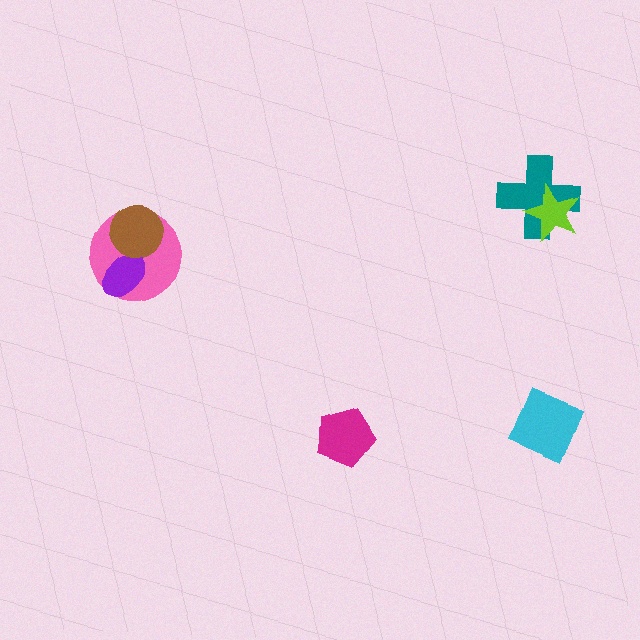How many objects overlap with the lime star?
1 object overlaps with the lime star.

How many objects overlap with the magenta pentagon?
0 objects overlap with the magenta pentagon.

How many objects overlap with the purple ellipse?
2 objects overlap with the purple ellipse.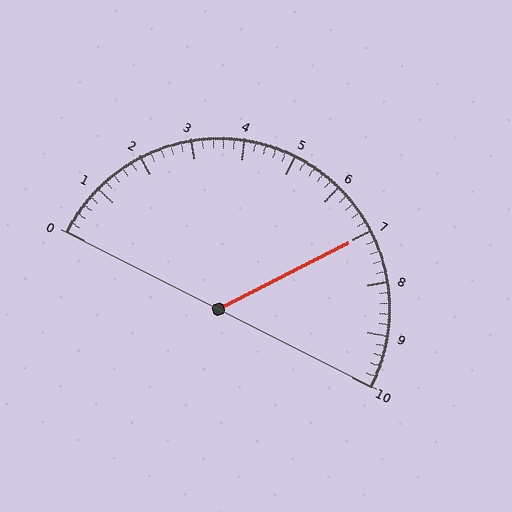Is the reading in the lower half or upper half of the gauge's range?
The reading is in the upper half of the range (0 to 10).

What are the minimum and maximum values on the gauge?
The gauge ranges from 0 to 10.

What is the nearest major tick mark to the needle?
The nearest major tick mark is 7.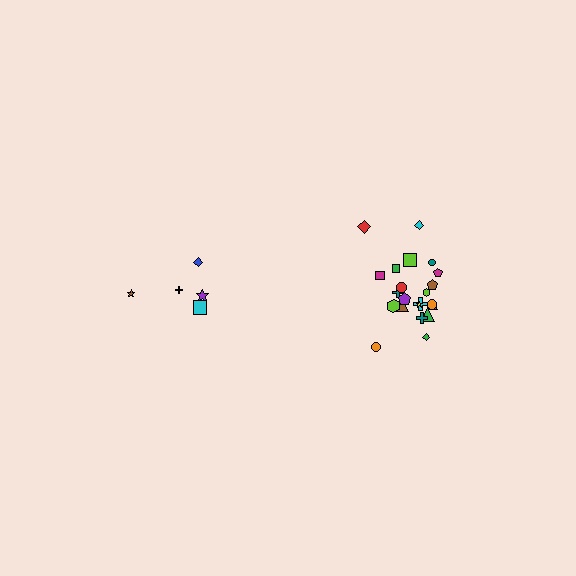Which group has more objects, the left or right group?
The right group.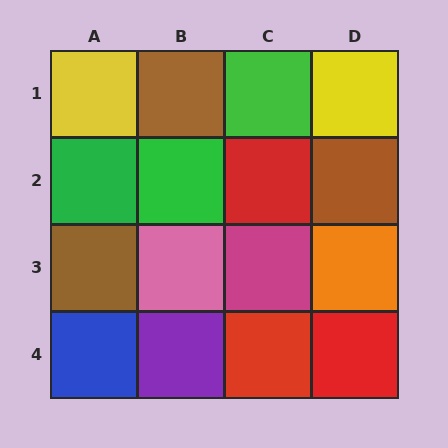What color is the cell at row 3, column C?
Magenta.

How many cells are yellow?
2 cells are yellow.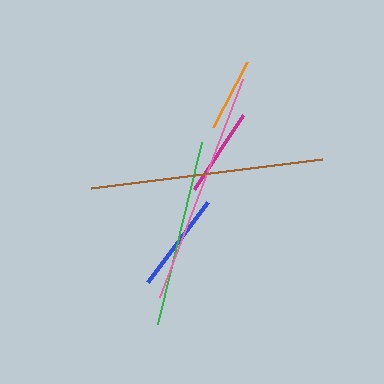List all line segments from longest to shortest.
From longest to shortest: pink, brown, green, blue, magenta, orange.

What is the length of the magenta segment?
The magenta segment is approximately 88 pixels long.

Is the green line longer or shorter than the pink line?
The pink line is longer than the green line.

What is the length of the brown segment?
The brown segment is approximately 233 pixels long.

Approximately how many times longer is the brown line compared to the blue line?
The brown line is approximately 2.3 times the length of the blue line.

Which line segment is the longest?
The pink line is the longest at approximately 234 pixels.